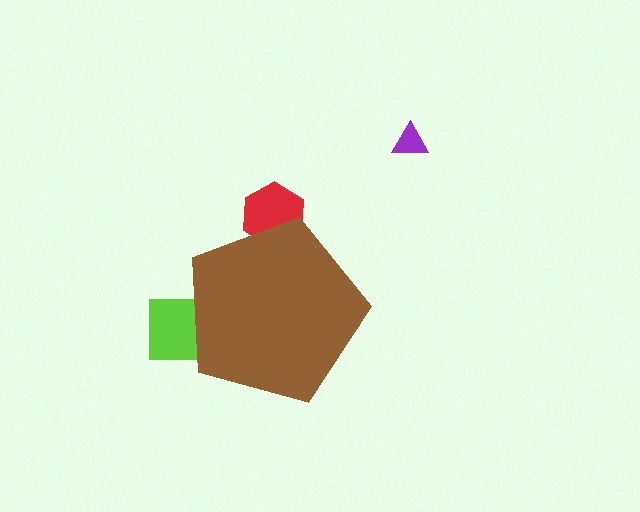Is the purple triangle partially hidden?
No, the purple triangle is fully visible.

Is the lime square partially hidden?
Yes, the lime square is partially hidden behind the brown pentagon.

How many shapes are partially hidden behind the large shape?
2 shapes are partially hidden.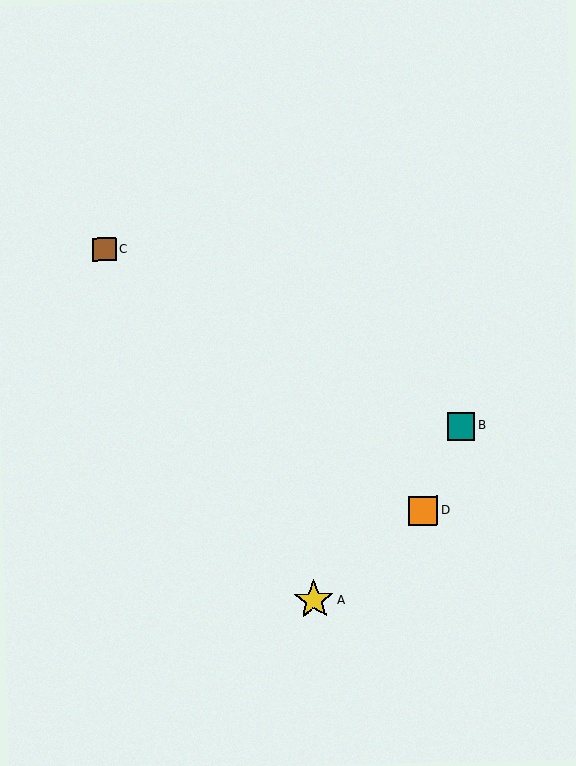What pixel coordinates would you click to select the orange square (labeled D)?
Click at (423, 511) to select the orange square D.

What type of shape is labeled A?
Shape A is a yellow star.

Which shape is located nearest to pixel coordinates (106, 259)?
The brown square (labeled C) at (104, 249) is nearest to that location.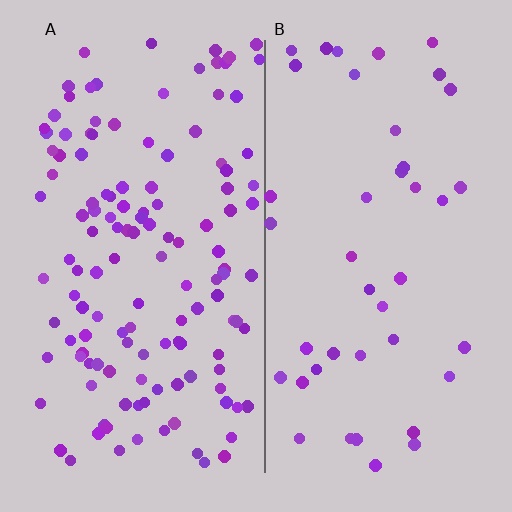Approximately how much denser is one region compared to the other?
Approximately 3.1× — region A over region B.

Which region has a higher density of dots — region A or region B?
A (the left).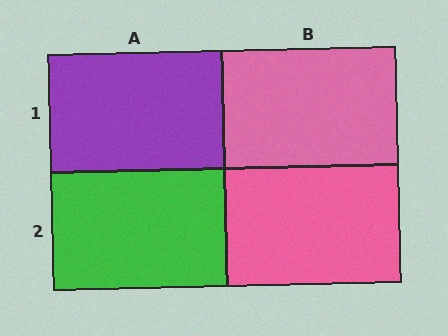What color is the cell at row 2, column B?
Pink.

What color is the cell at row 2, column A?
Green.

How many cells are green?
1 cell is green.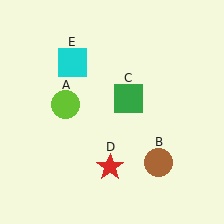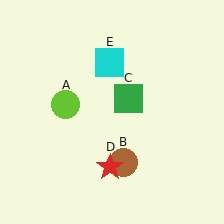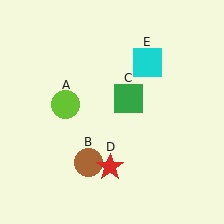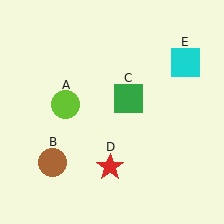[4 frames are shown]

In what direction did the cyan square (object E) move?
The cyan square (object E) moved right.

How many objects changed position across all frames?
2 objects changed position: brown circle (object B), cyan square (object E).